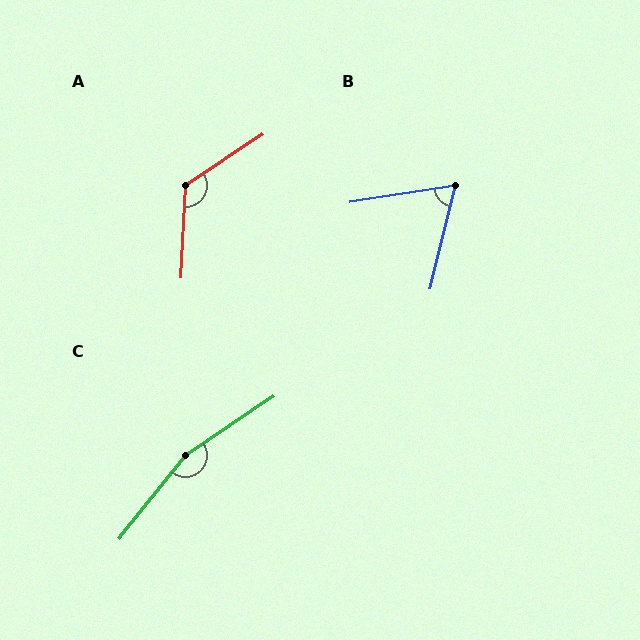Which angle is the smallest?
B, at approximately 67 degrees.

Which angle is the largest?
C, at approximately 162 degrees.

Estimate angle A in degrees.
Approximately 126 degrees.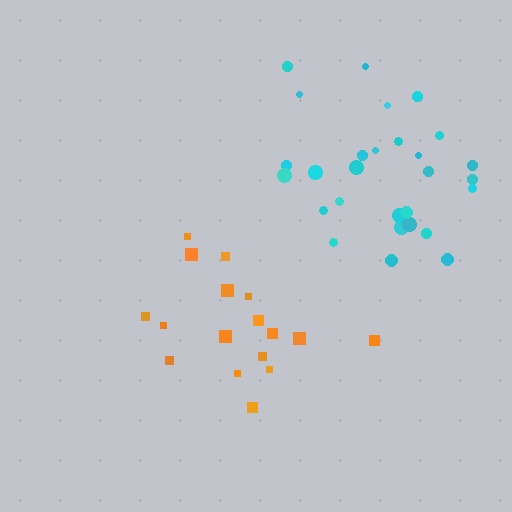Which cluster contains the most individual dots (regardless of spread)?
Cyan (28).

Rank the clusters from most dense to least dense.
cyan, orange.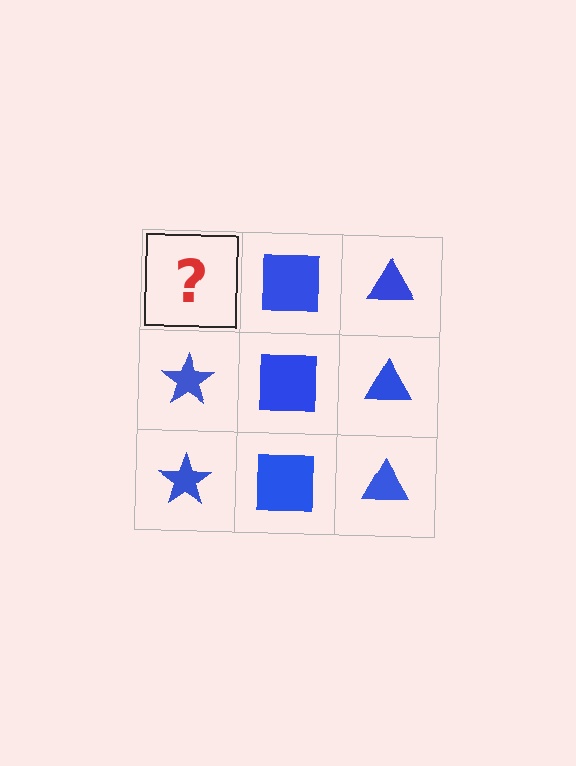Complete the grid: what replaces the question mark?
The question mark should be replaced with a blue star.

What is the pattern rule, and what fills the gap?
The rule is that each column has a consistent shape. The gap should be filled with a blue star.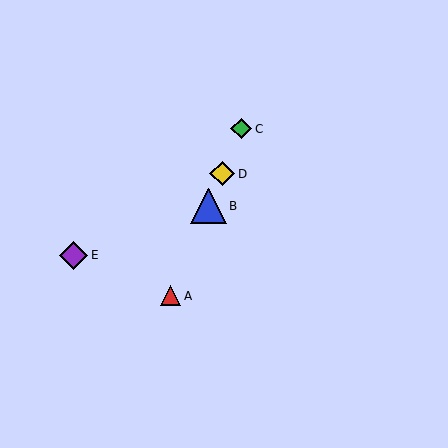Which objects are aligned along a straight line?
Objects A, B, C, D are aligned along a straight line.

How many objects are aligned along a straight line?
4 objects (A, B, C, D) are aligned along a straight line.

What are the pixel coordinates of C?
Object C is at (241, 129).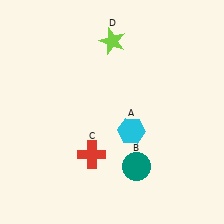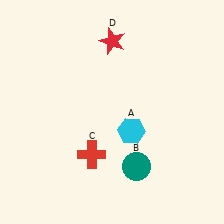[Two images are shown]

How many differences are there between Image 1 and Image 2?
There is 1 difference between the two images.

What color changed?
The star (D) changed from lime in Image 1 to red in Image 2.